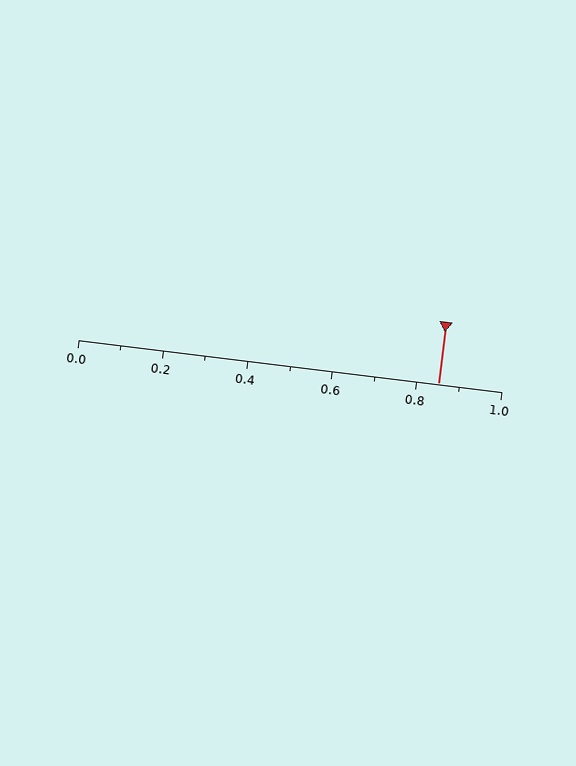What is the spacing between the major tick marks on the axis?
The major ticks are spaced 0.2 apart.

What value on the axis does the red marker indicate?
The marker indicates approximately 0.85.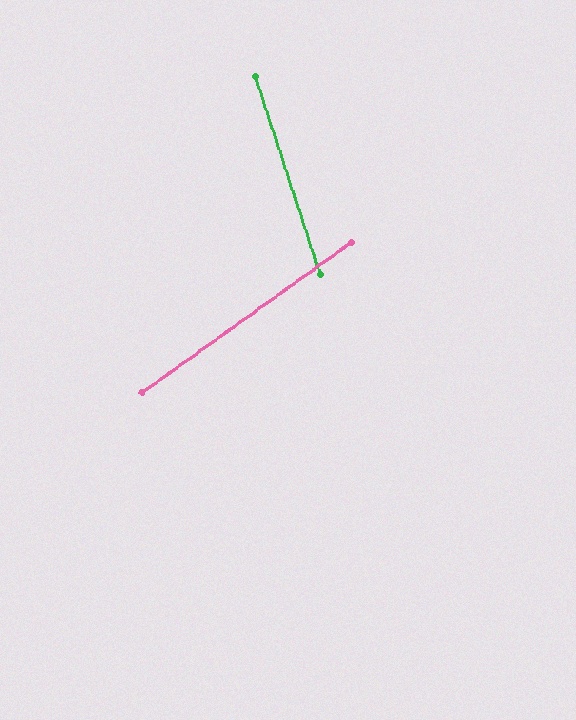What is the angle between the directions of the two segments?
Approximately 72 degrees.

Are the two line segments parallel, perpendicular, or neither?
Neither parallel nor perpendicular — they differ by about 72°.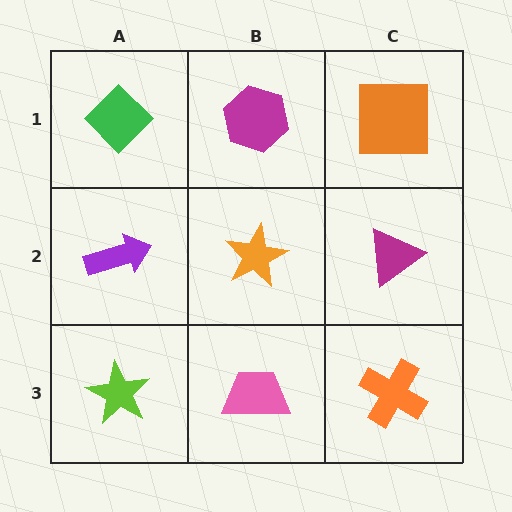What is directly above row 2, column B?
A magenta hexagon.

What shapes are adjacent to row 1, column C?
A magenta triangle (row 2, column C), a magenta hexagon (row 1, column B).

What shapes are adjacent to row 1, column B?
An orange star (row 2, column B), a green diamond (row 1, column A), an orange square (row 1, column C).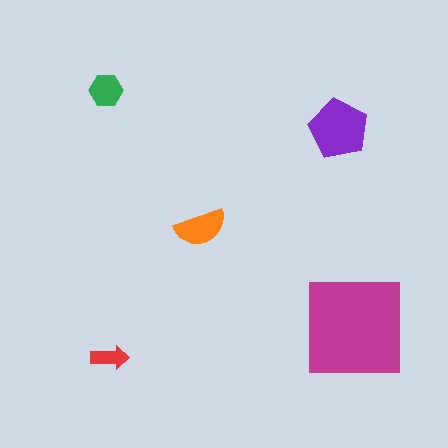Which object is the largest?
The magenta square.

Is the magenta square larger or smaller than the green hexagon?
Larger.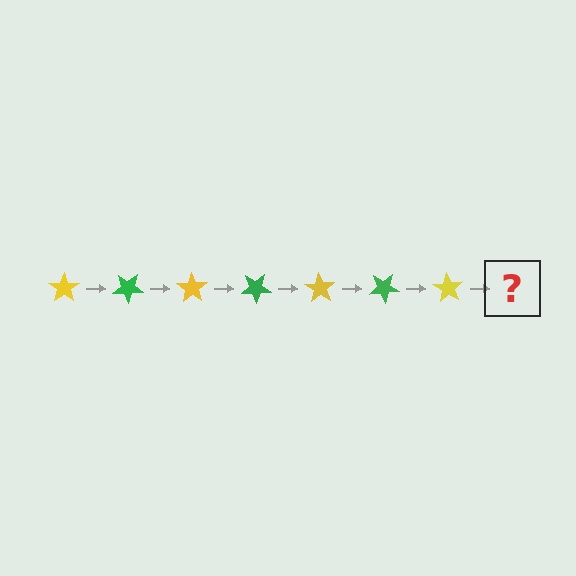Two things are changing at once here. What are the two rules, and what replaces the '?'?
The two rules are that it rotates 35 degrees each step and the color cycles through yellow and green. The '?' should be a green star, rotated 245 degrees from the start.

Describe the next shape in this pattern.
It should be a green star, rotated 245 degrees from the start.